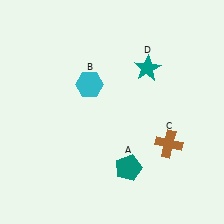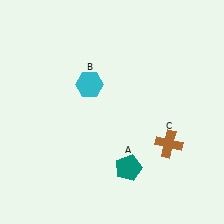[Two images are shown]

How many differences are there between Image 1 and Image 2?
There is 1 difference between the two images.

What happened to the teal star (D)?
The teal star (D) was removed in Image 2. It was in the top-right area of Image 1.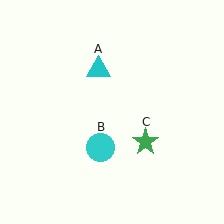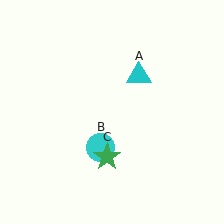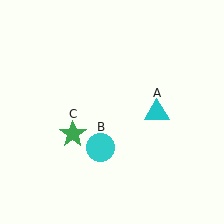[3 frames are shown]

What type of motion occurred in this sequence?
The cyan triangle (object A), green star (object C) rotated clockwise around the center of the scene.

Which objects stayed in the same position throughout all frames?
Cyan circle (object B) remained stationary.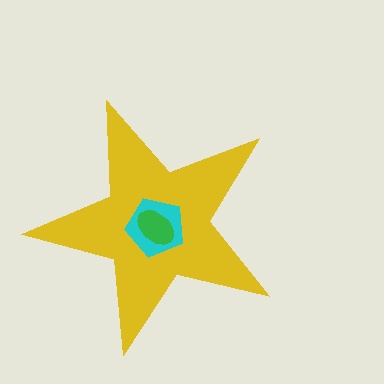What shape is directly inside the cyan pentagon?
The green ellipse.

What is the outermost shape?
The yellow star.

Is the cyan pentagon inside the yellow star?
Yes.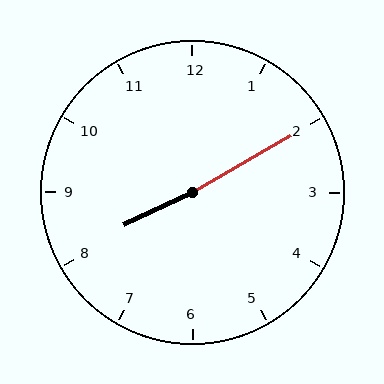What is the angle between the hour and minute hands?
Approximately 175 degrees.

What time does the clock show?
8:10.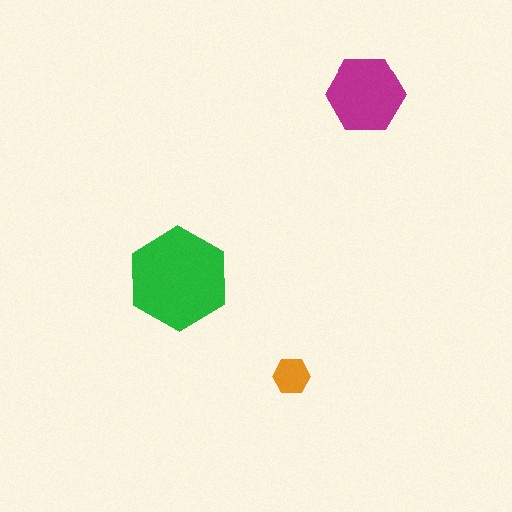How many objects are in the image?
There are 3 objects in the image.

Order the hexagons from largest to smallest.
the green one, the magenta one, the orange one.